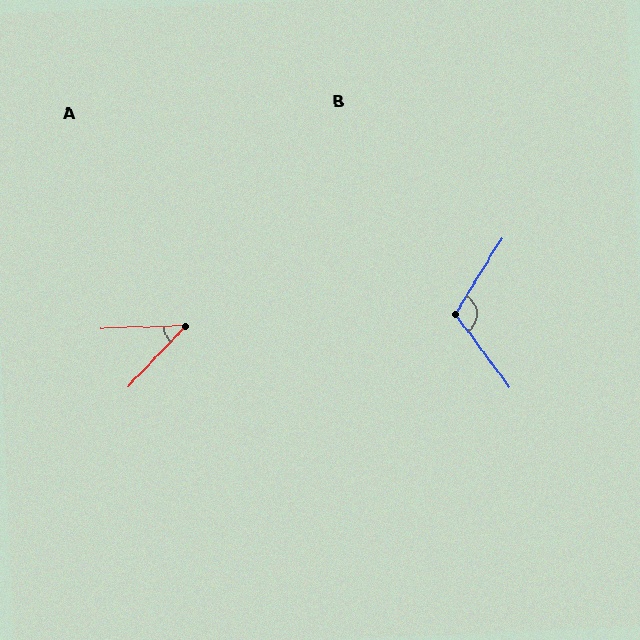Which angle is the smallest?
A, at approximately 45 degrees.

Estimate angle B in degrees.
Approximately 112 degrees.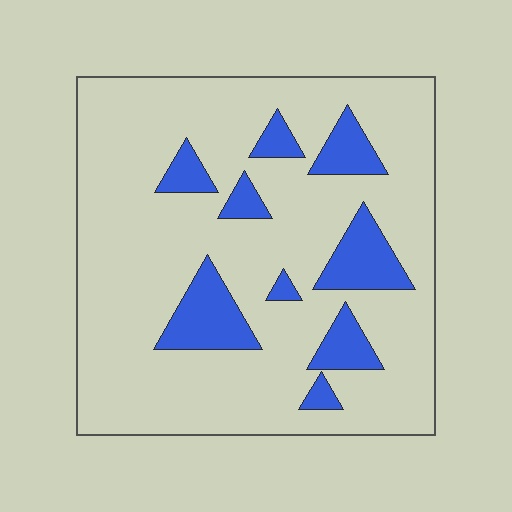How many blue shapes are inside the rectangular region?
9.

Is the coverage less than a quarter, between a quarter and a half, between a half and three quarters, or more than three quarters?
Less than a quarter.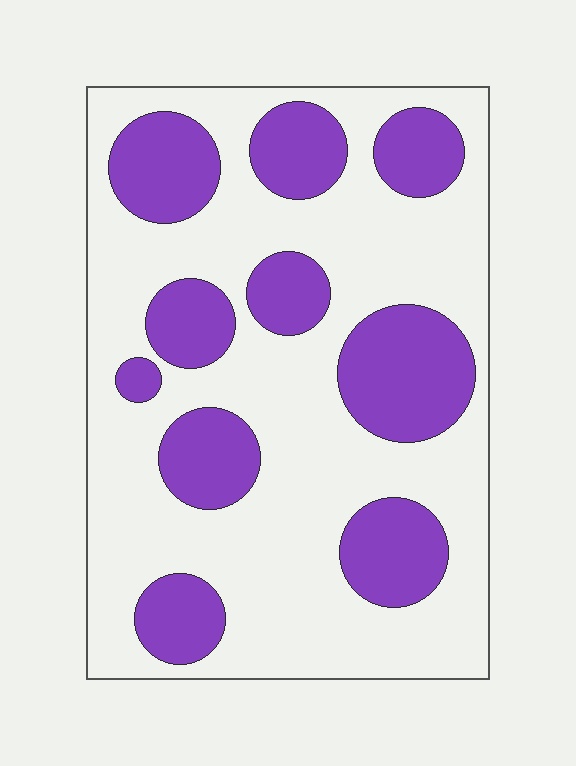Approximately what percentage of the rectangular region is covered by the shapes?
Approximately 30%.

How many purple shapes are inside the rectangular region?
10.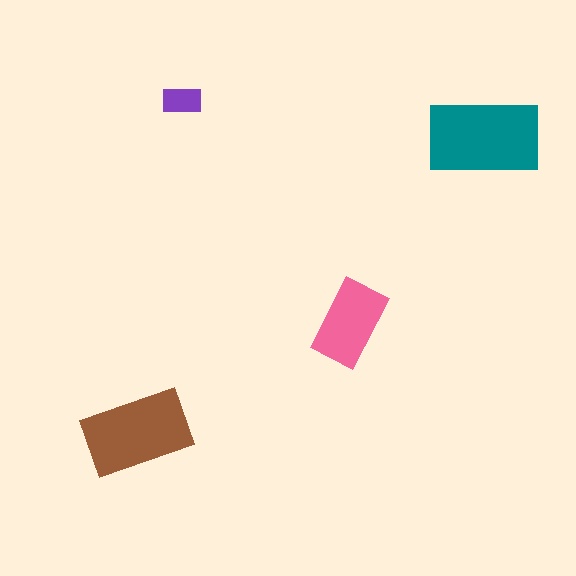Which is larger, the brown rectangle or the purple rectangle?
The brown one.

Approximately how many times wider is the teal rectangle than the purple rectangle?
About 3 times wider.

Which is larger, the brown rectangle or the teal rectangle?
The teal one.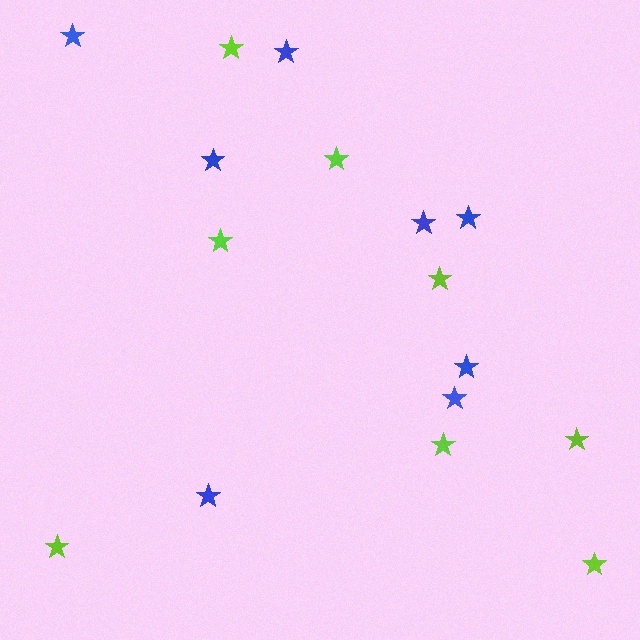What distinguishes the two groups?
There are 2 groups: one group of lime stars (8) and one group of blue stars (8).